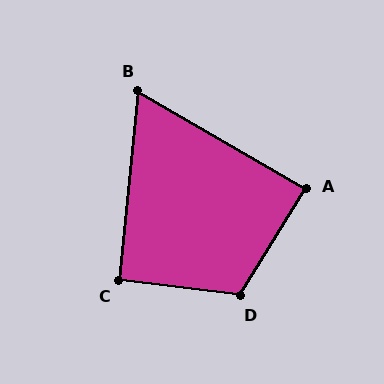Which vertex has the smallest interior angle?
B, at approximately 66 degrees.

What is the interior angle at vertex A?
Approximately 88 degrees (approximately right).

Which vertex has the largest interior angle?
D, at approximately 114 degrees.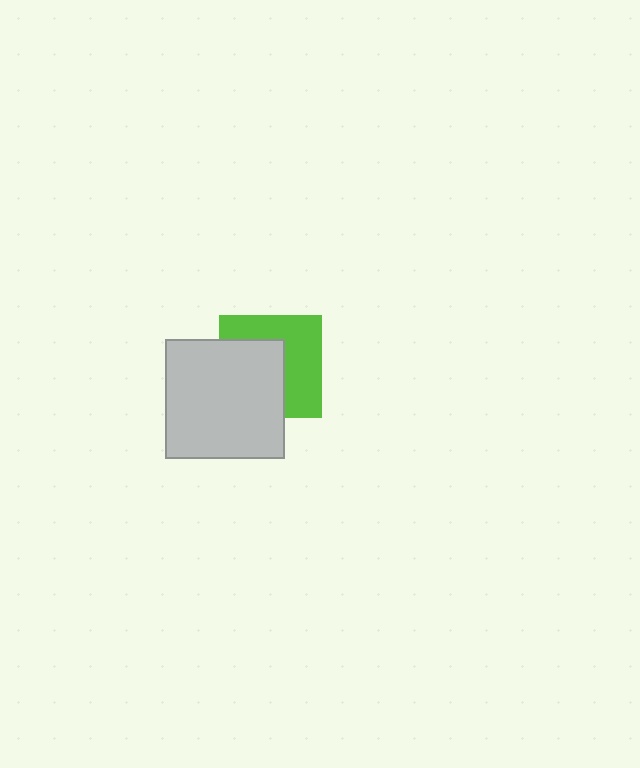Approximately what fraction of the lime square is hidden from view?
Roughly 49% of the lime square is hidden behind the light gray square.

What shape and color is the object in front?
The object in front is a light gray square.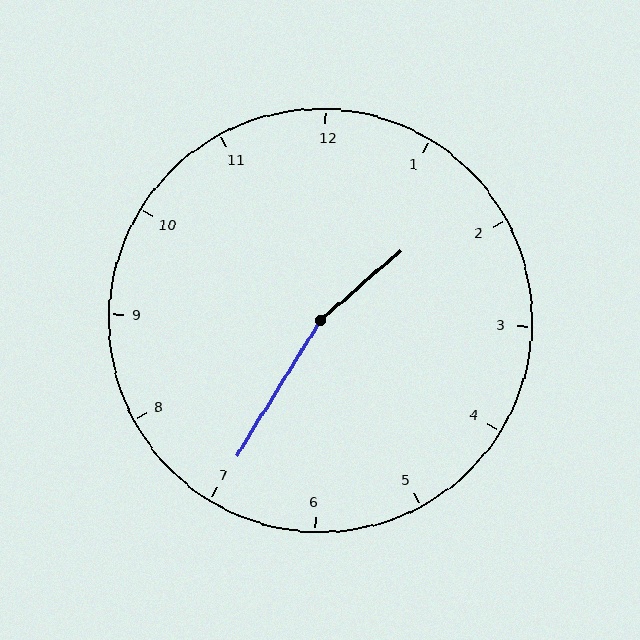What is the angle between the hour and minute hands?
Approximately 162 degrees.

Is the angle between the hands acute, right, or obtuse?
It is obtuse.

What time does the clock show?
1:35.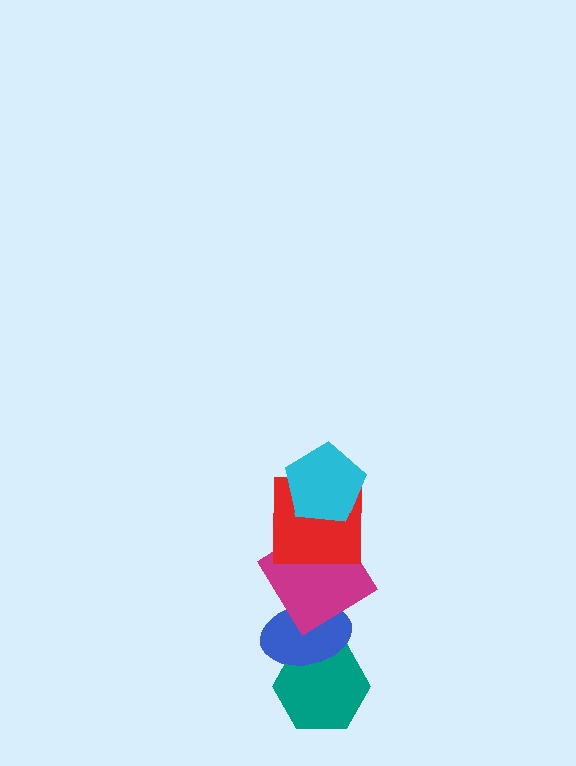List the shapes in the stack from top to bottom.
From top to bottom: the cyan pentagon, the red square, the magenta diamond, the blue ellipse, the teal hexagon.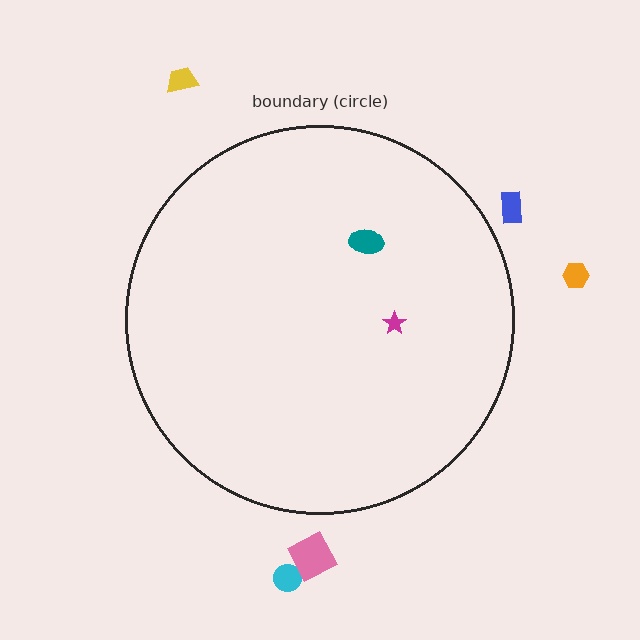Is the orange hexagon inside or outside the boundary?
Outside.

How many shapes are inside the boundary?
2 inside, 5 outside.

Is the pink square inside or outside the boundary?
Outside.